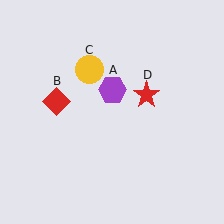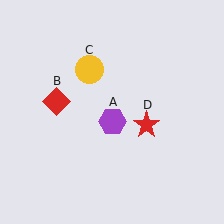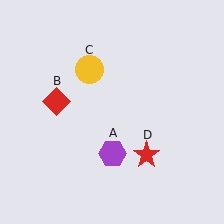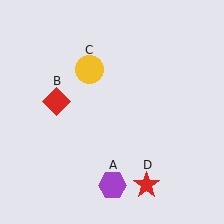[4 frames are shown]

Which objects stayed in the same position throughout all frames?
Red diamond (object B) and yellow circle (object C) remained stationary.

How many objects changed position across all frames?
2 objects changed position: purple hexagon (object A), red star (object D).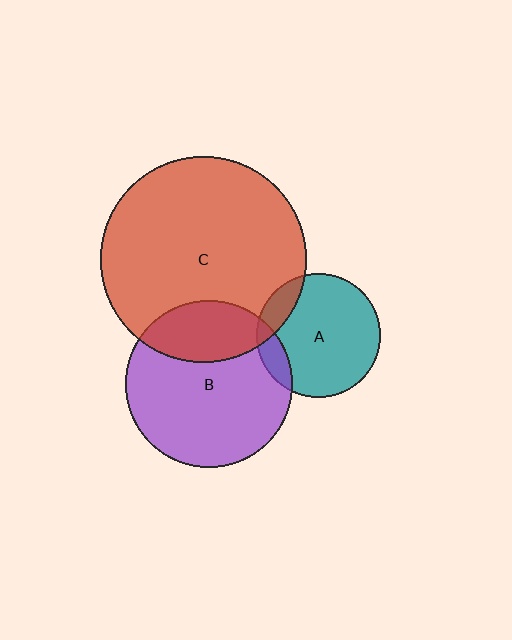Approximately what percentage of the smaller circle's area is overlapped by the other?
Approximately 10%.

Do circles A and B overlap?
Yes.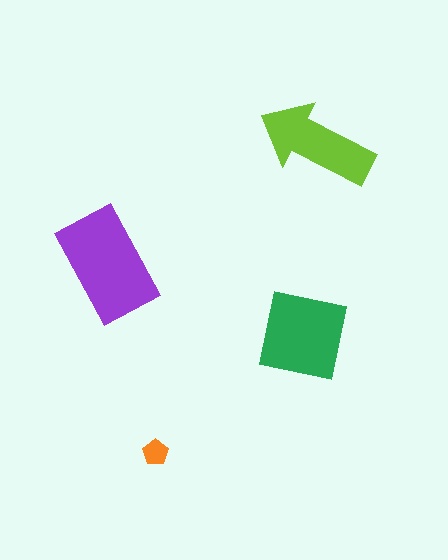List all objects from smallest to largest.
The orange pentagon, the lime arrow, the green square, the purple rectangle.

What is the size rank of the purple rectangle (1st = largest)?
1st.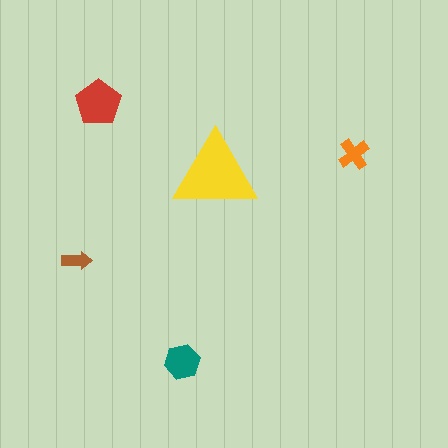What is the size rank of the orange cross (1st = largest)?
4th.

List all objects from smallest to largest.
The brown arrow, the orange cross, the teal hexagon, the red pentagon, the yellow triangle.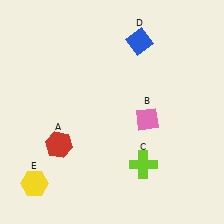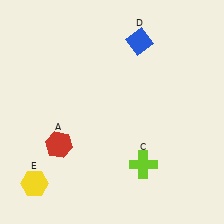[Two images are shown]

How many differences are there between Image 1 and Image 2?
There is 1 difference between the two images.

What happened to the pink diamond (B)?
The pink diamond (B) was removed in Image 2. It was in the bottom-right area of Image 1.